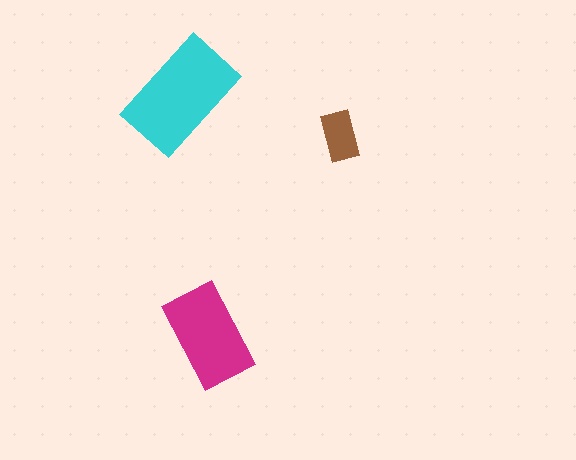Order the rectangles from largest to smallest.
the cyan one, the magenta one, the brown one.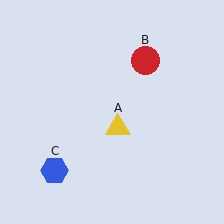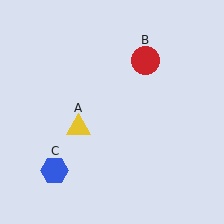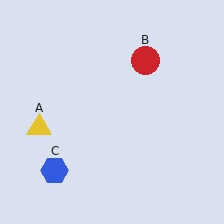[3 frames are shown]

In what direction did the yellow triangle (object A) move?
The yellow triangle (object A) moved left.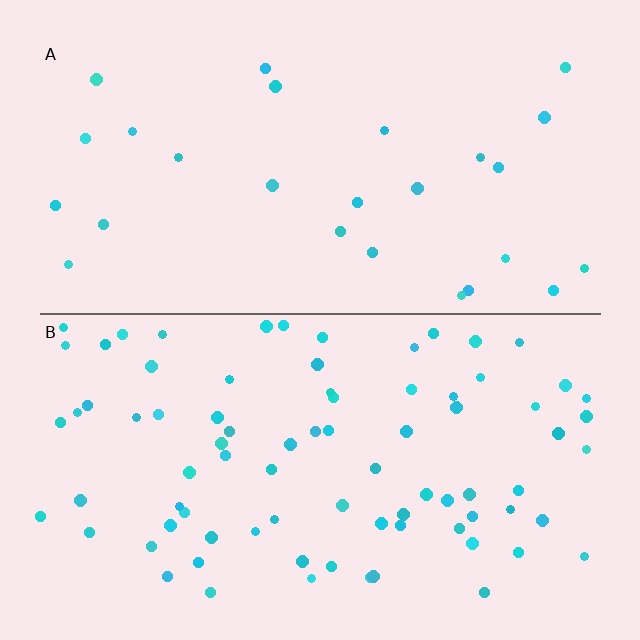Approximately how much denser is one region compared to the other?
Approximately 3.1× — region B over region A.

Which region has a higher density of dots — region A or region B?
B (the bottom).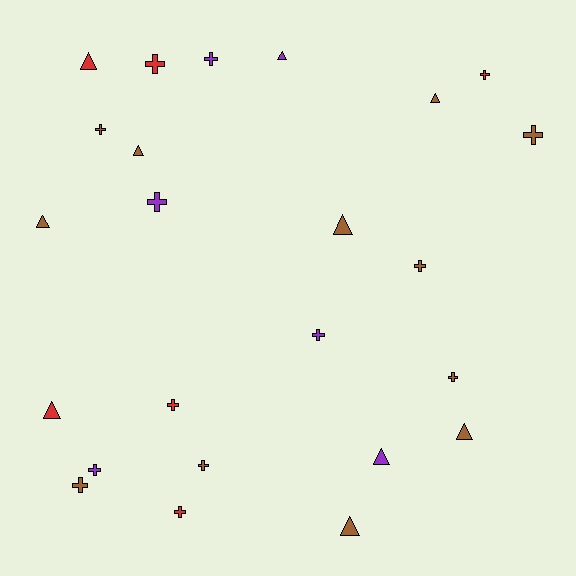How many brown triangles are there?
There are 6 brown triangles.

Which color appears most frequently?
Brown, with 12 objects.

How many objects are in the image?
There are 24 objects.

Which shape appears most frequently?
Cross, with 14 objects.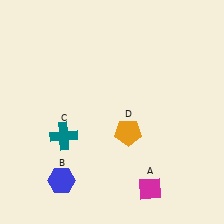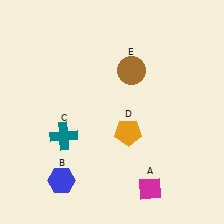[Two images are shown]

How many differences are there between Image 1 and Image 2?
There is 1 difference between the two images.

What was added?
A brown circle (E) was added in Image 2.